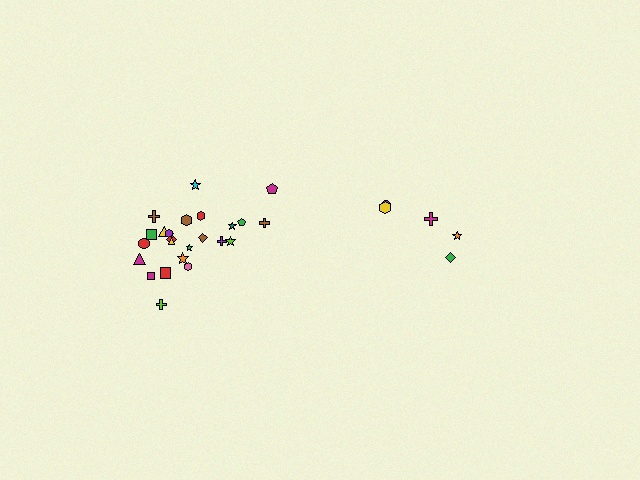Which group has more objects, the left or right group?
The left group.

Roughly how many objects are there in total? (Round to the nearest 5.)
Roughly 30 objects in total.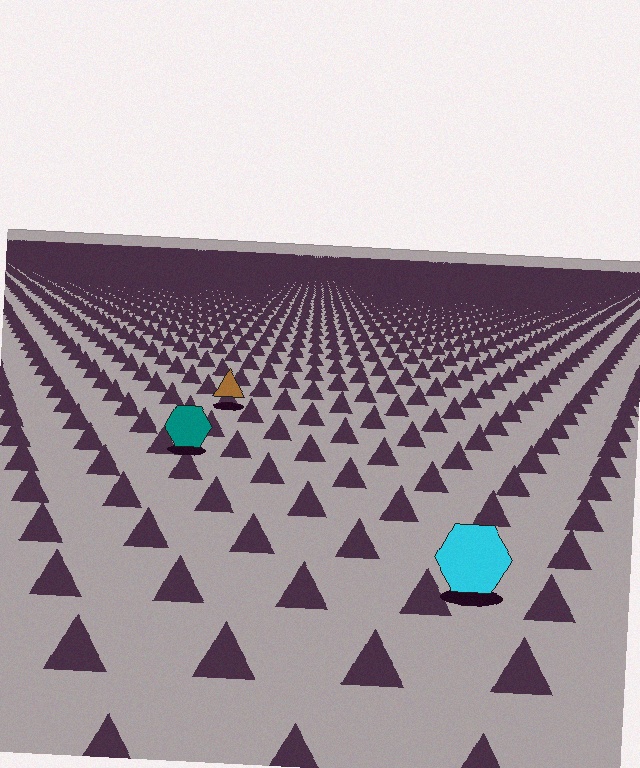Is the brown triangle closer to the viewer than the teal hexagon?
No. The teal hexagon is closer — you can tell from the texture gradient: the ground texture is coarser near it.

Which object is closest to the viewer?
The cyan hexagon is closest. The texture marks near it are larger and more spread out.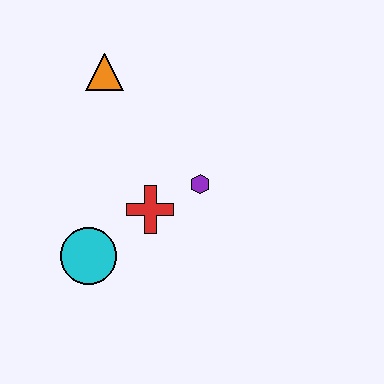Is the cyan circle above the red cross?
No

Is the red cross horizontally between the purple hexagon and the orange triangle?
Yes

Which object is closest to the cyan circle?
The red cross is closest to the cyan circle.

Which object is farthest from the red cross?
The orange triangle is farthest from the red cross.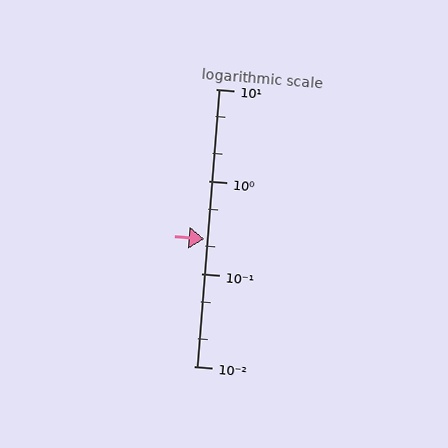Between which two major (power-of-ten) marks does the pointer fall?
The pointer is between 0.1 and 1.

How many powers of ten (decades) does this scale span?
The scale spans 3 decades, from 0.01 to 10.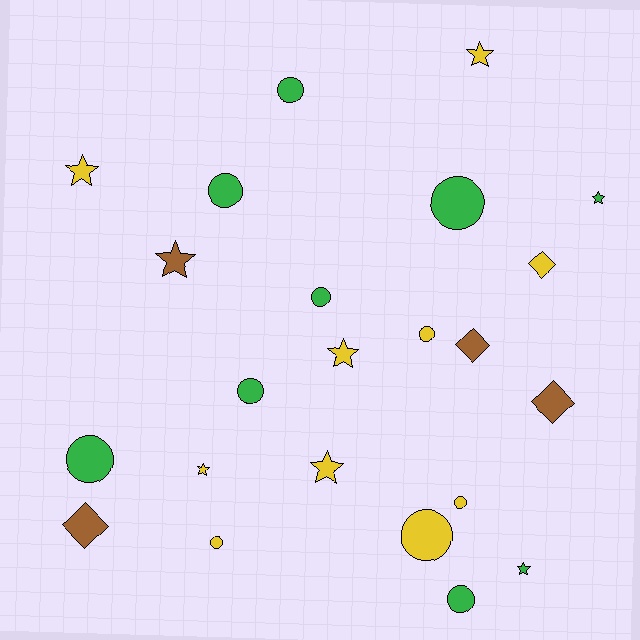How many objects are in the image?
There are 23 objects.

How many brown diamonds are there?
There are 3 brown diamonds.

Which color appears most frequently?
Yellow, with 10 objects.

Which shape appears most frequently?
Circle, with 11 objects.